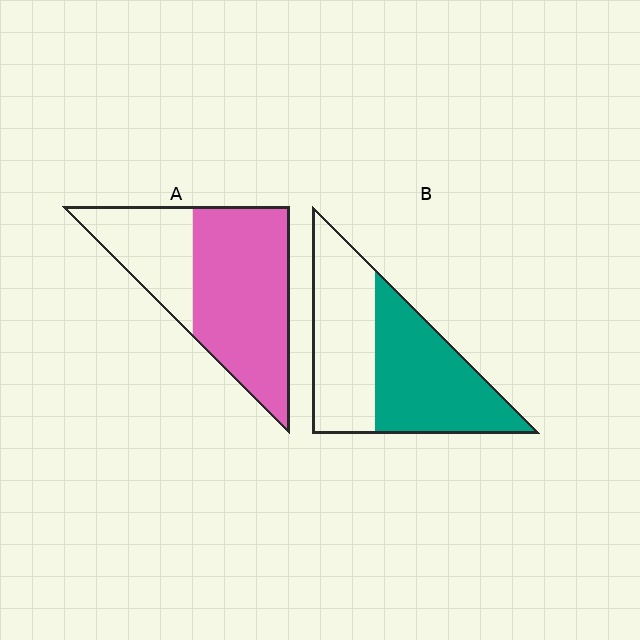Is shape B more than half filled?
Roughly half.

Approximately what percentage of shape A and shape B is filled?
A is approximately 65% and B is approximately 50%.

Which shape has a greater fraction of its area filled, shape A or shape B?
Shape A.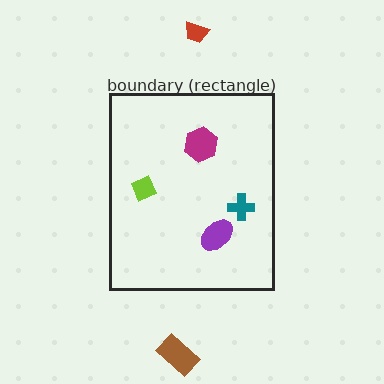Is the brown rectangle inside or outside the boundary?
Outside.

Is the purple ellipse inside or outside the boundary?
Inside.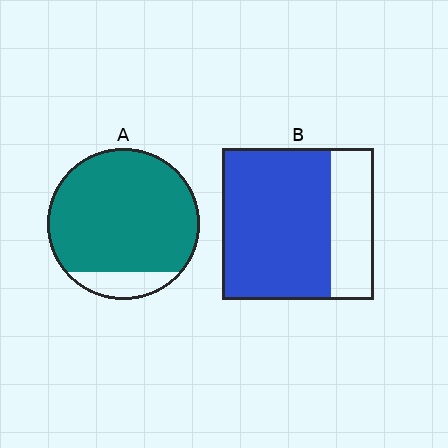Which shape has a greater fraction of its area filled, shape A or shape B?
Shape A.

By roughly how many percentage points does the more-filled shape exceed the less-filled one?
By roughly 15 percentage points (A over B).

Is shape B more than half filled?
Yes.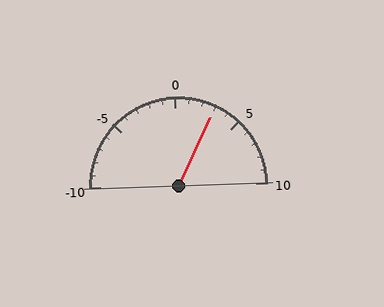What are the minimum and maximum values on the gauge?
The gauge ranges from -10 to 10.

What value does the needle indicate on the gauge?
The needle indicates approximately 3.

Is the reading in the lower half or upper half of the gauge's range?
The reading is in the upper half of the range (-10 to 10).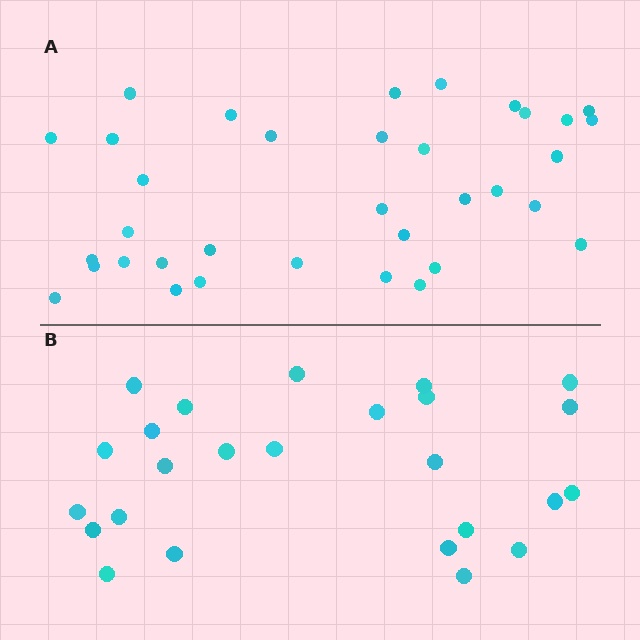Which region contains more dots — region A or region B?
Region A (the top region) has more dots.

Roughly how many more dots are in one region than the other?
Region A has roughly 10 or so more dots than region B.